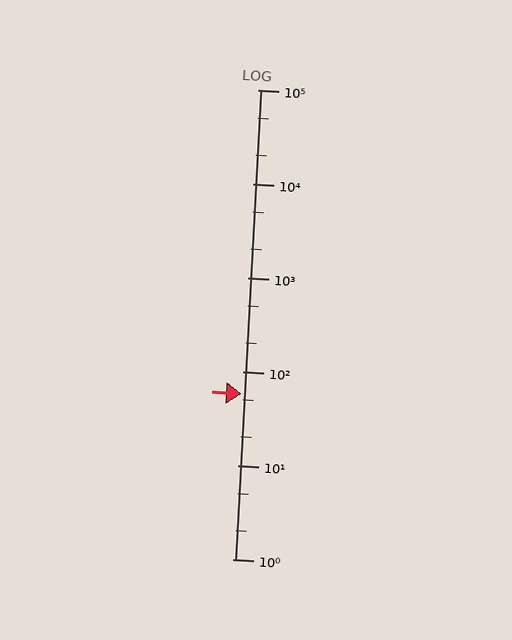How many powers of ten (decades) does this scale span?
The scale spans 5 decades, from 1 to 100000.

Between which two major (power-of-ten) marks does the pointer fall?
The pointer is between 10 and 100.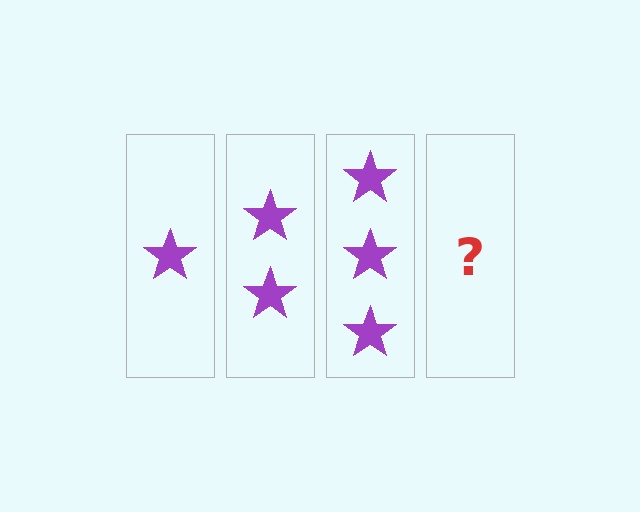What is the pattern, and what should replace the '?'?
The pattern is that each step adds one more star. The '?' should be 4 stars.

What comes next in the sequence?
The next element should be 4 stars.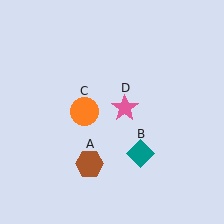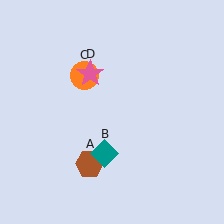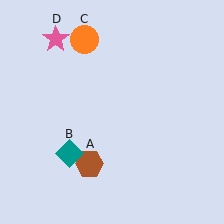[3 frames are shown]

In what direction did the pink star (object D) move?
The pink star (object D) moved up and to the left.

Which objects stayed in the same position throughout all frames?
Brown hexagon (object A) remained stationary.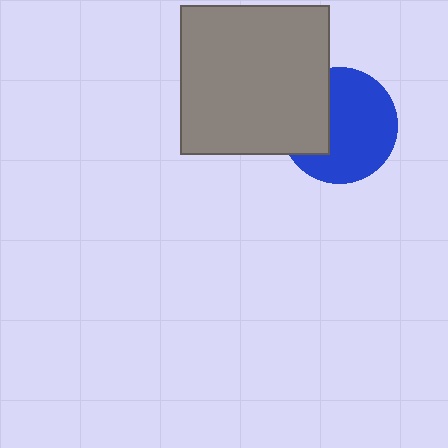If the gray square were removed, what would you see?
You would see the complete blue circle.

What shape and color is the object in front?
The object in front is a gray square.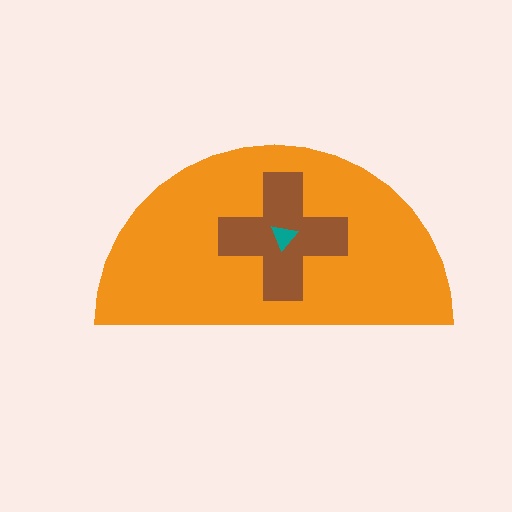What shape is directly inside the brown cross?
The teal triangle.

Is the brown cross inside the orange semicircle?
Yes.